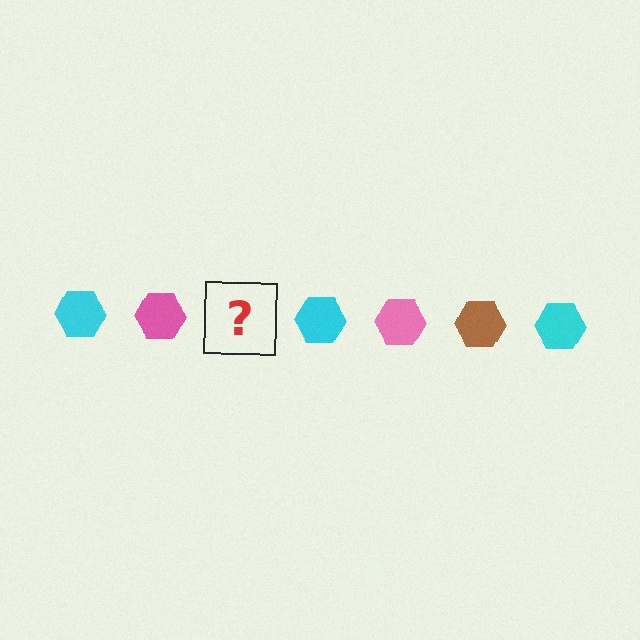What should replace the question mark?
The question mark should be replaced with a brown hexagon.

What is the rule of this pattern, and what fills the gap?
The rule is that the pattern cycles through cyan, pink, brown hexagons. The gap should be filled with a brown hexagon.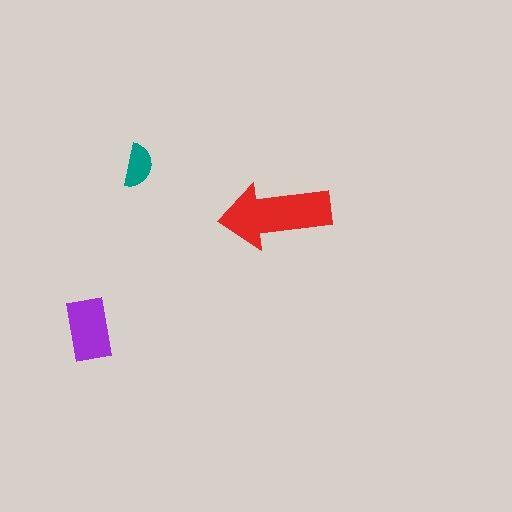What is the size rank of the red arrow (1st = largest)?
1st.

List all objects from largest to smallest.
The red arrow, the purple rectangle, the teal semicircle.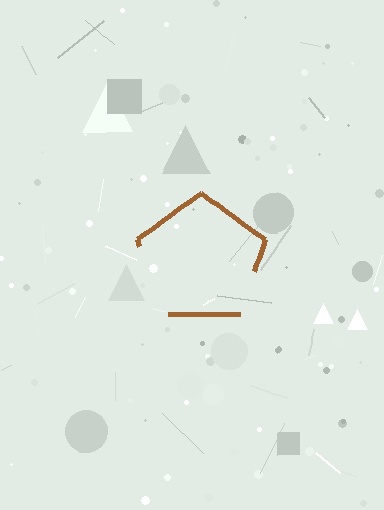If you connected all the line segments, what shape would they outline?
They would outline a pentagon.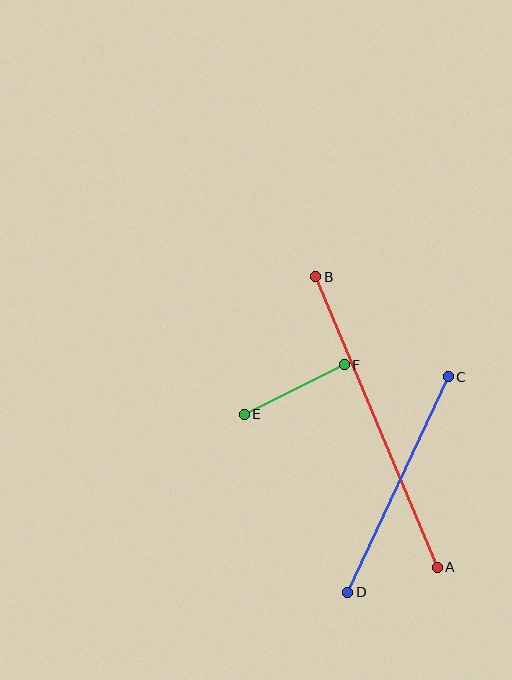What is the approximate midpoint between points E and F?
The midpoint is at approximately (294, 390) pixels.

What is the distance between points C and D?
The distance is approximately 238 pixels.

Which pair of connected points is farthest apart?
Points A and B are farthest apart.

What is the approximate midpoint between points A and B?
The midpoint is at approximately (376, 422) pixels.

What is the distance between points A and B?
The distance is approximately 315 pixels.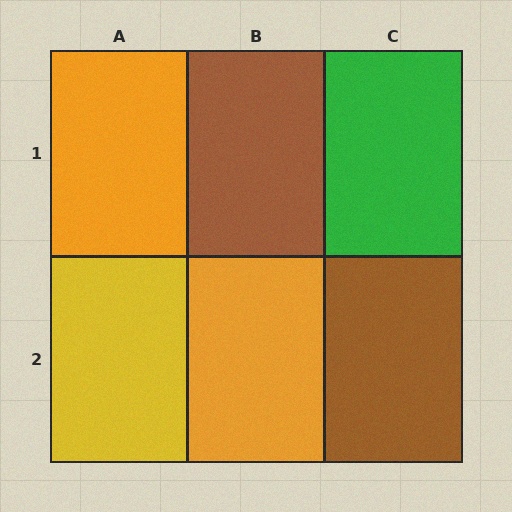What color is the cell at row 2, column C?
Brown.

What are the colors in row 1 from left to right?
Orange, brown, green.